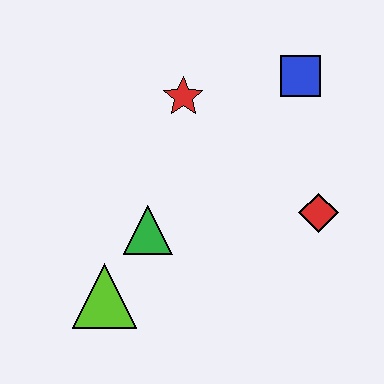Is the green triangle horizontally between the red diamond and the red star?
No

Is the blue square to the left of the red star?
No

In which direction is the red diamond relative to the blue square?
The red diamond is below the blue square.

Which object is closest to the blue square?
The red star is closest to the blue square.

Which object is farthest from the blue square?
The lime triangle is farthest from the blue square.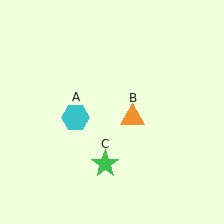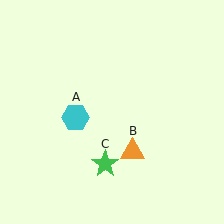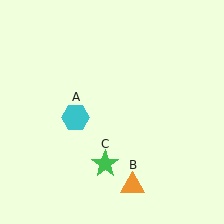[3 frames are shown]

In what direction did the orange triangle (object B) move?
The orange triangle (object B) moved down.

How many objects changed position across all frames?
1 object changed position: orange triangle (object B).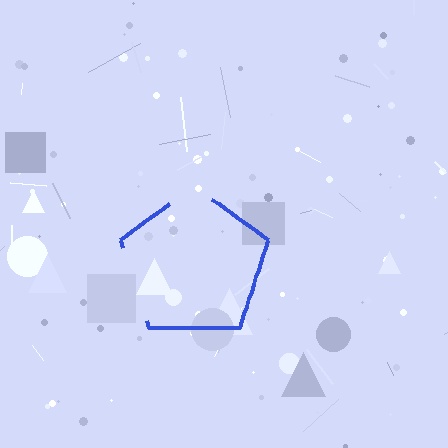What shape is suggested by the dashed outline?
The dashed outline suggests a pentagon.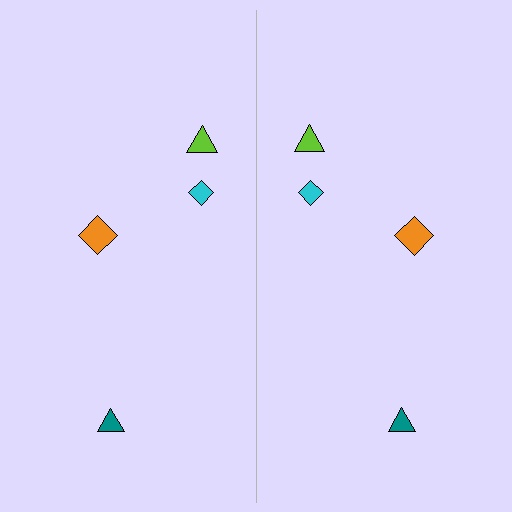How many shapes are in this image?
There are 8 shapes in this image.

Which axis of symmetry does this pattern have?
The pattern has a vertical axis of symmetry running through the center of the image.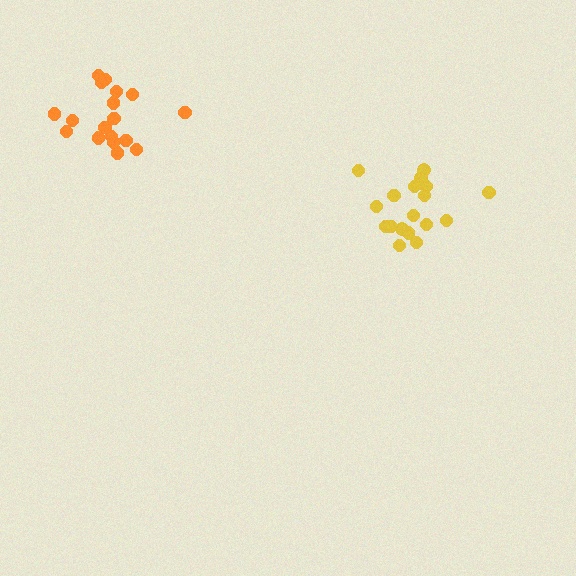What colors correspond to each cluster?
The clusters are colored: orange, yellow.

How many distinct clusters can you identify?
There are 2 distinct clusters.